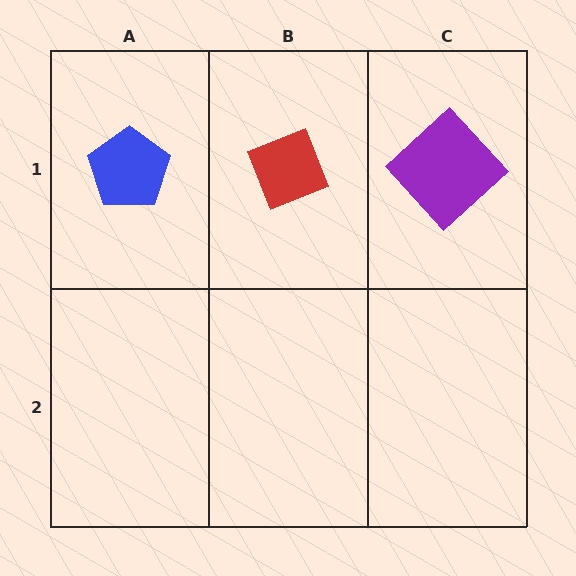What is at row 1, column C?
A purple diamond.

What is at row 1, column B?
A red diamond.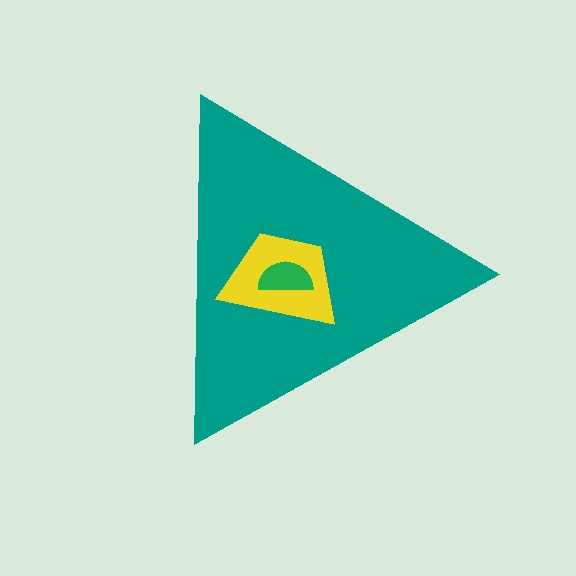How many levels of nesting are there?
3.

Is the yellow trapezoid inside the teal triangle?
Yes.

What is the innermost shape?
The green semicircle.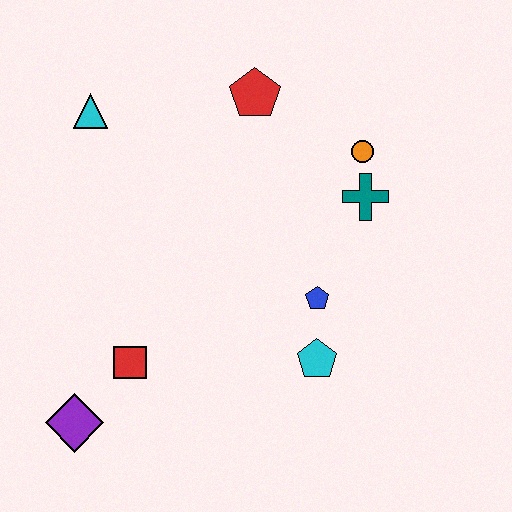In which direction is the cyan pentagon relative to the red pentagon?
The cyan pentagon is below the red pentagon.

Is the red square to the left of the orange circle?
Yes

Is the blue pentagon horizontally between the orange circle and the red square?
Yes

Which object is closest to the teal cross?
The orange circle is closest to the teal cross.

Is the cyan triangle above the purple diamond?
Yes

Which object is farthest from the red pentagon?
The purple diamond is farthest from the red pentagon.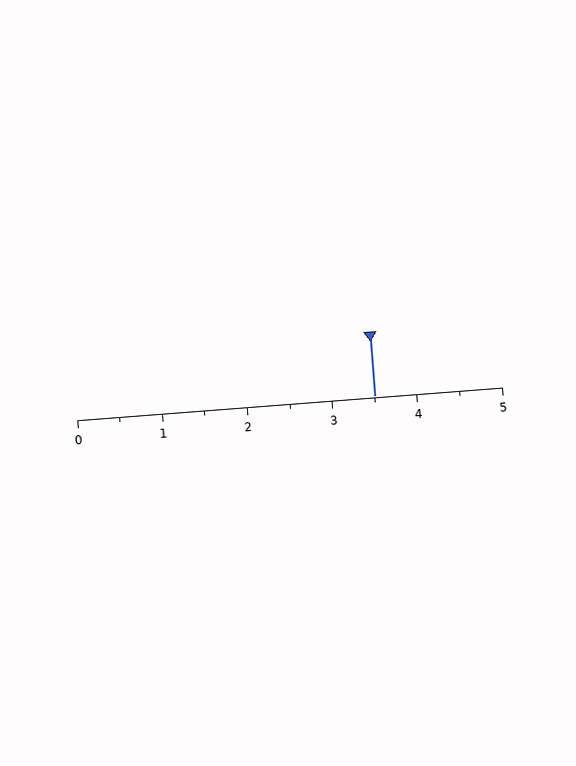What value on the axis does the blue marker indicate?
The marker indicates approximately 3.5.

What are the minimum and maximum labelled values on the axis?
The axis runs from 0 to 5.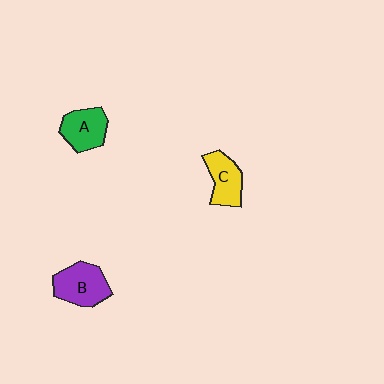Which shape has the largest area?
Shape B (purple).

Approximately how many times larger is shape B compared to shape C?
Approximately 1.2 times.